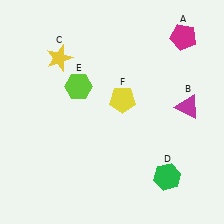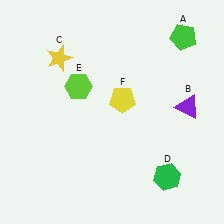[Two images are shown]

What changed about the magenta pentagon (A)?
In Image 1, A is magenta. In Image 2, it changed to green.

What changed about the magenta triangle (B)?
In Image 1, B is magenta. In Image 2, it changed to purple.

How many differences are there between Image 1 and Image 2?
There are 2 differences between the two images.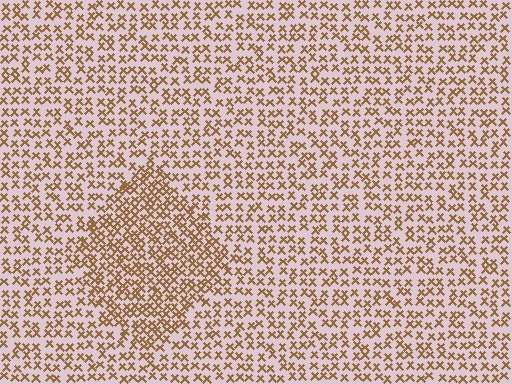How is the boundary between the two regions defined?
The boundary is defined by a change in element density (approximately 1.7x ratio). All elements are the same color, size, and shape.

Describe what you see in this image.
The image contains small brown elements arranged at two different densities. A diamond-shaped region is visible where the elements are more densely packed than the surrounding area.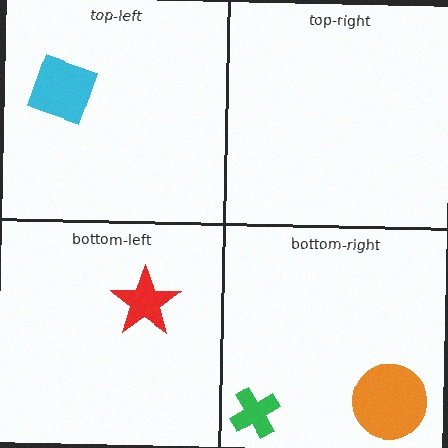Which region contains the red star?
The bottom-left region.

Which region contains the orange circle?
The bottom-right region.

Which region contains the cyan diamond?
The top-left region.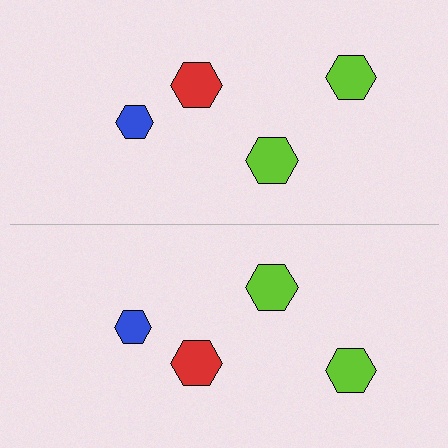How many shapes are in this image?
There are 8 shapes in this image.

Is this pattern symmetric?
Yes, this pattern has bilateral (reflection) symmetry.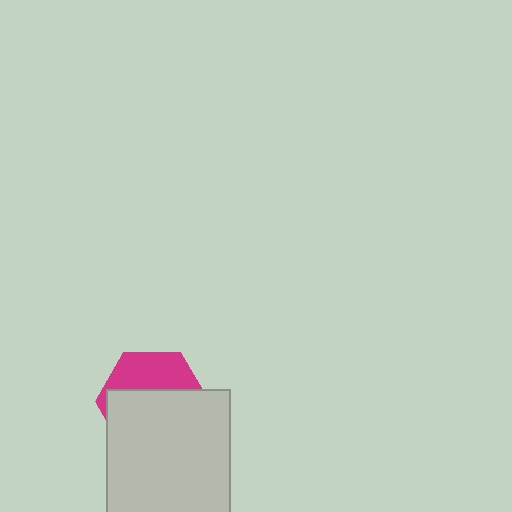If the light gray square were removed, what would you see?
You would see the complete magenta hexagon.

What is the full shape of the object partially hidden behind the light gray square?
The partially hidden object is a magenta hexagon.